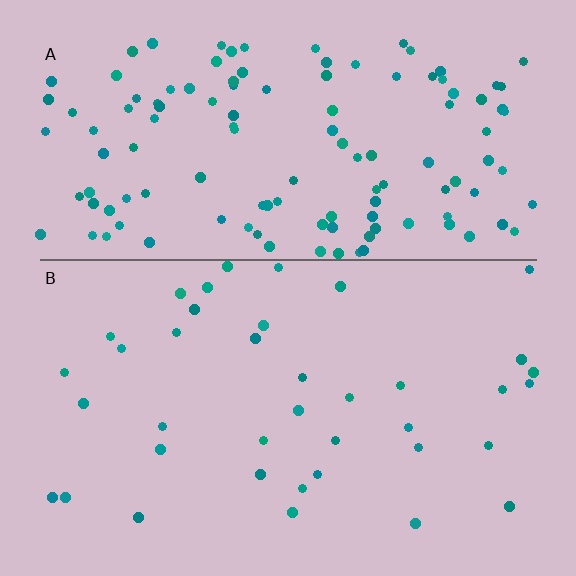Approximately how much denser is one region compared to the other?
Approximately 3.3× — region A over region B.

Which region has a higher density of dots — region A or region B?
A (the top).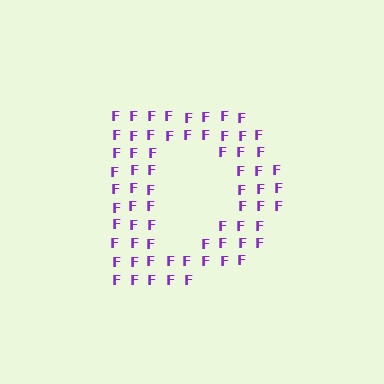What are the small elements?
The small elements are letter F's.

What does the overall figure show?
The overall figure shows the letter D.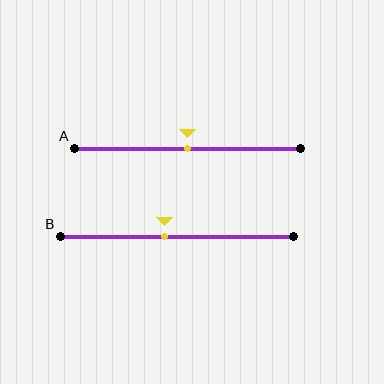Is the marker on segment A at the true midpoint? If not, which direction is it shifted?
Yes, the marker on segment A is at the true midpoint.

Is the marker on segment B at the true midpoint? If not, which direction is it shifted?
No, the marker on segment B is shifted to the left by about 5% of the segment length.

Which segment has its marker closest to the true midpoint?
Segment A has its marker closest to the true midpoint.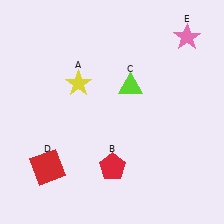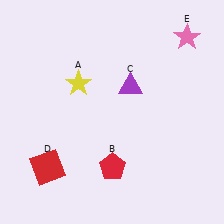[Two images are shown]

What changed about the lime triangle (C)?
In Image 1, C is lime. In Image 2, it changed to purple.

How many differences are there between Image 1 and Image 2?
There is 1 difference between the two images.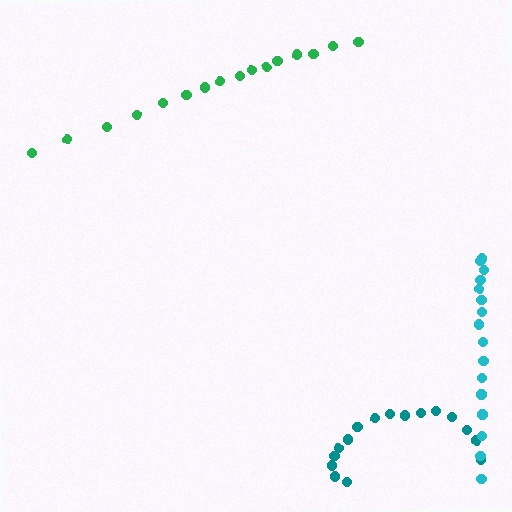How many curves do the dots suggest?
There are 3 distinct paths.